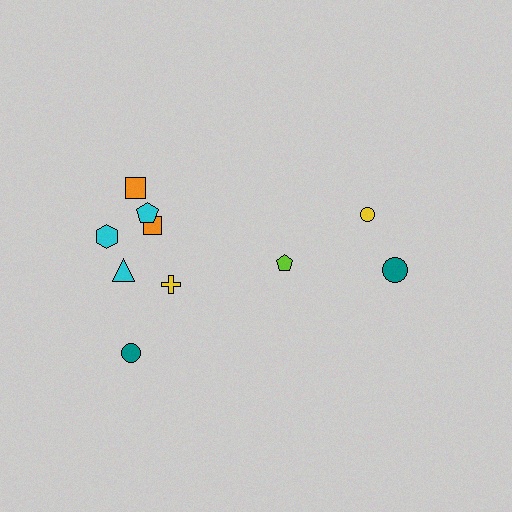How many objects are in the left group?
There are 7 objects.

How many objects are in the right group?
There are 3 objects.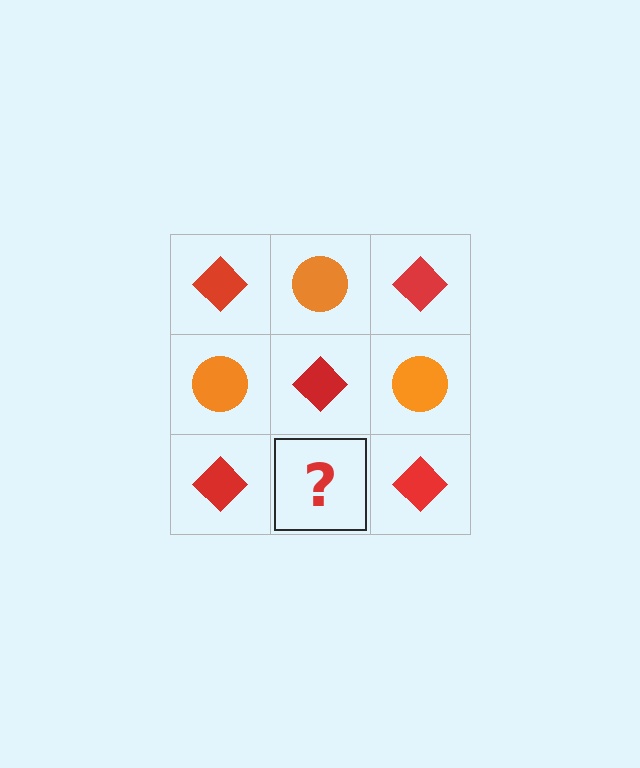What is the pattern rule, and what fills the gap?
The rule is that it alternates red diamond and orange circle in a checkerboard pattern. The gap should be filled with an orange circle.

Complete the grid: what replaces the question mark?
The question mark should be replaced with an orange circle.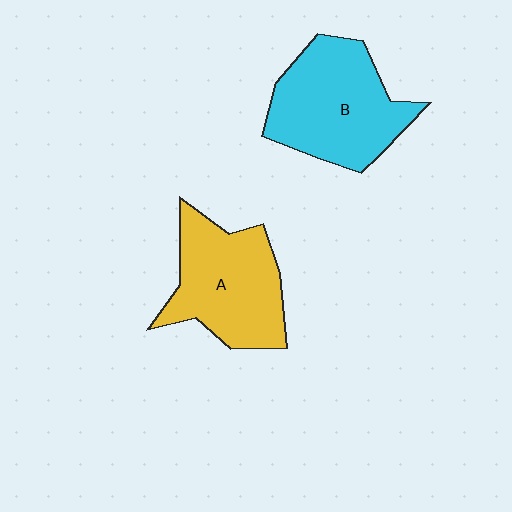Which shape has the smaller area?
Shape A (yellow).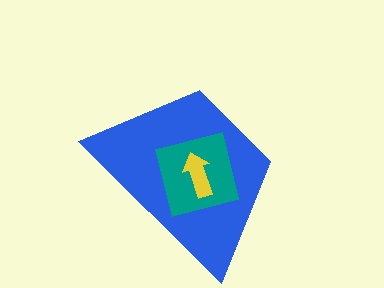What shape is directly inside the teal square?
The yellow arrow.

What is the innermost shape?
The yellow arrow.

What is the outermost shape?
The blue trapezoid.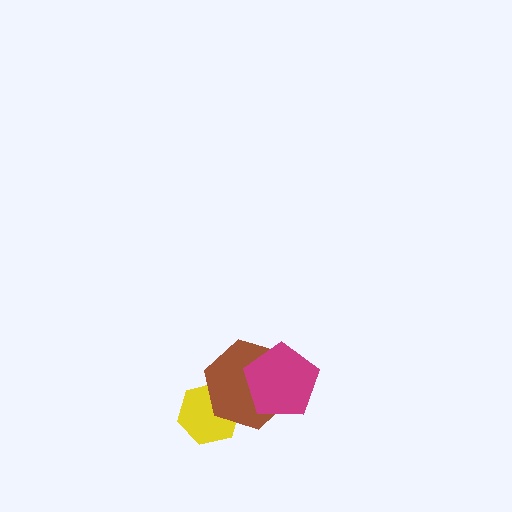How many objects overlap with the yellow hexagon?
1 object overlaps with the yellow hexagon.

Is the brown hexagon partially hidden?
Yes, it is partially covered by another shape.